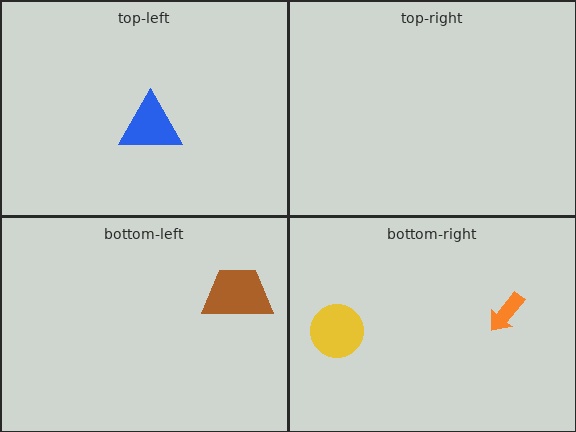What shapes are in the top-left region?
The blue triangle.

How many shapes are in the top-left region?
1.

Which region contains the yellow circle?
The bottom-right region.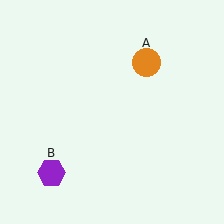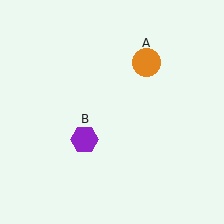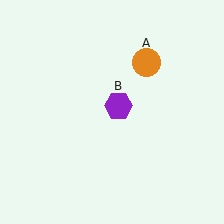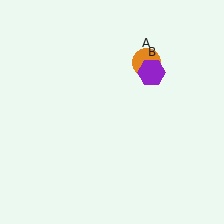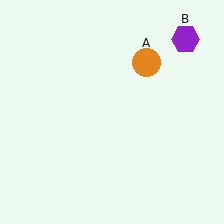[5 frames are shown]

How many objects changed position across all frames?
1 object changed position: purple hexagon (object B).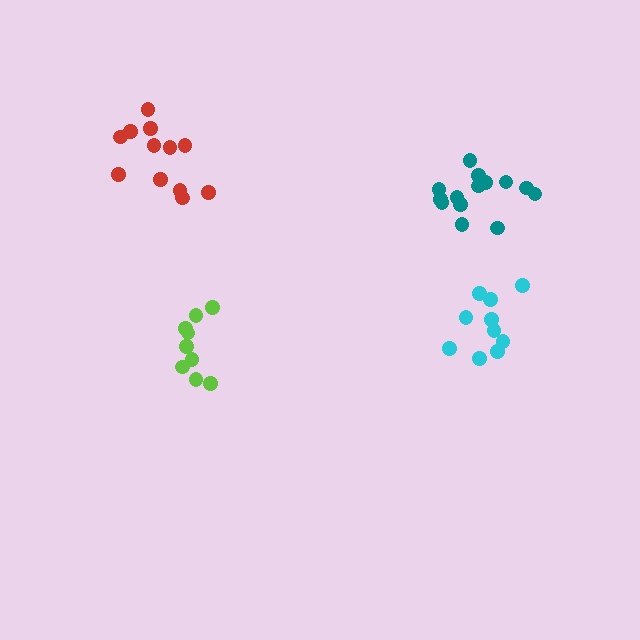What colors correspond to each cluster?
The clusters are colored: red, cyan, lime, teal.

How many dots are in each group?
Group 1: 12 dots, Group 2: 10 dots, Group 3: 9 dots, Group 4: 14 dots (45 total).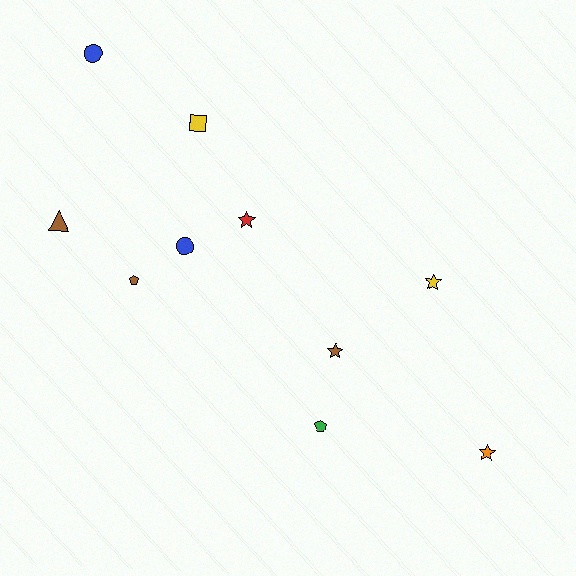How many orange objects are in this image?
There is 1 orange object.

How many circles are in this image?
There are 2 circles.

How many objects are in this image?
There are 10 objects.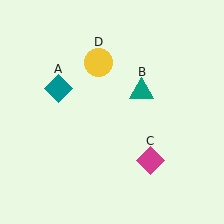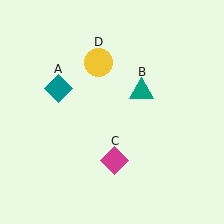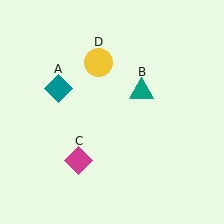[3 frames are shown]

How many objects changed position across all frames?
1 object changed position: magenta diamond (object C).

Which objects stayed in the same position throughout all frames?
Teal diamond (object A) and teal triangle (object B) and yellow circle (object D) remained stationary.